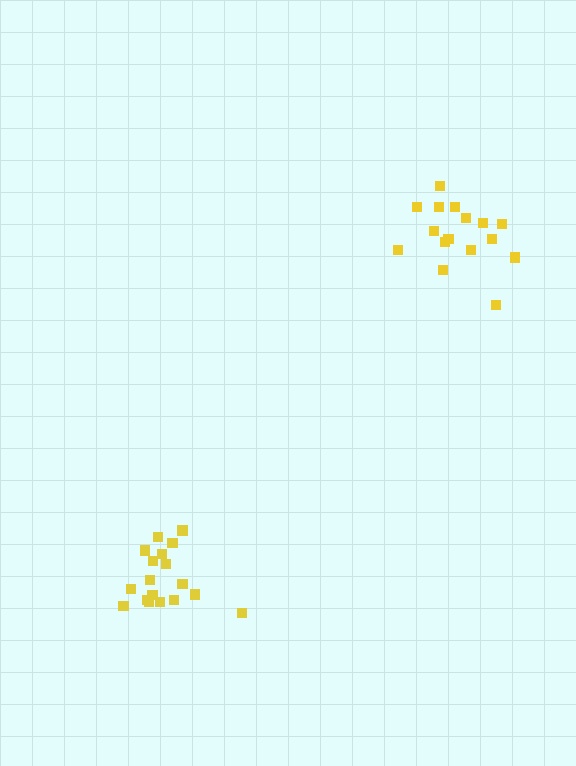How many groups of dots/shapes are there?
There are 2 groups.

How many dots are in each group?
Group 1: 18 dots, Group 2: 16 dots (34 total).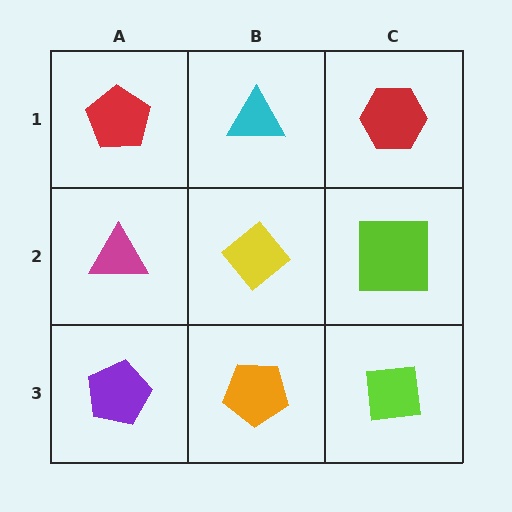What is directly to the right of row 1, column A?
A cyan triangle.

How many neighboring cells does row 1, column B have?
3.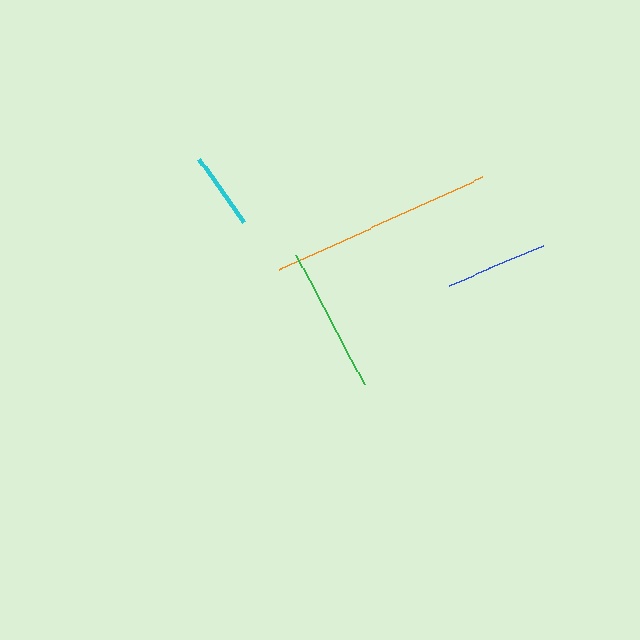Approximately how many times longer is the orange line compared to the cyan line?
The orange line is approximately 2.9 times the length of the cyan line.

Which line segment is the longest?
The orange line is the longest at approximately 223 pixels.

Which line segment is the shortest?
The cyan line is the shortest at approximately 77 pixels.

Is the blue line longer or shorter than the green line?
The green line is longer than the blue line.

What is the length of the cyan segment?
The cyan segment is approximately 77 pixels long.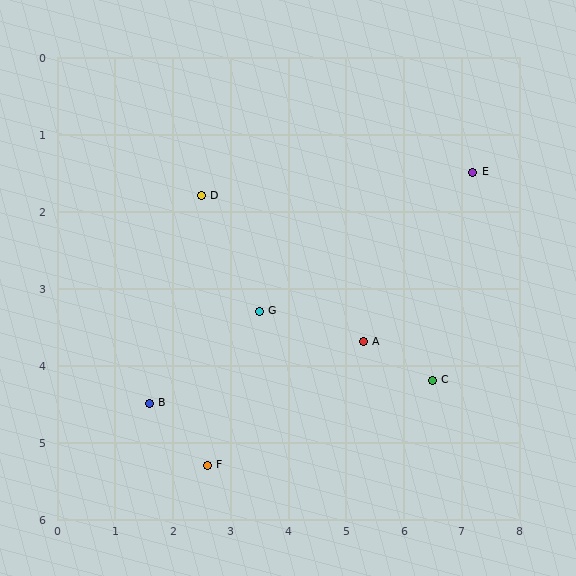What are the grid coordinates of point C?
Point C is at approximately (6.5, 4.2).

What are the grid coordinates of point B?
Point B is at approximately (1.6, 4.5).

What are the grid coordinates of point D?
Point D is at approximately (2.5, 1.8).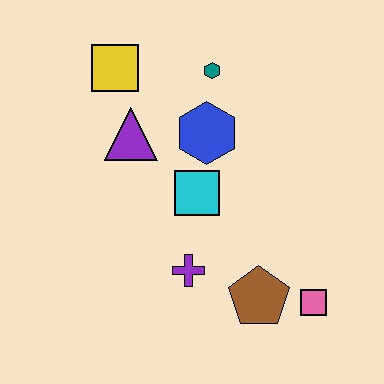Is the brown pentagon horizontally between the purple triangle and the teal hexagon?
No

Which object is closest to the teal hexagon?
The blue hexagon is closest to the teal hexagon.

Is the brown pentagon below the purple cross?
Yes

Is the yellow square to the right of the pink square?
No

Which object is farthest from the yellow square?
The pink square is farthest from the yellow square.